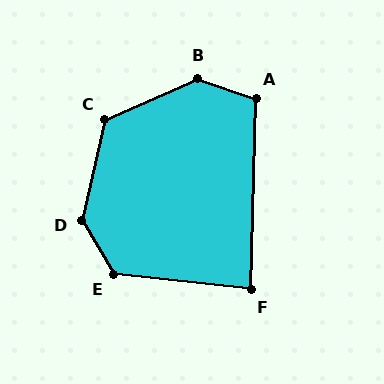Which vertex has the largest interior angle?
B, at approximately 138 degrees.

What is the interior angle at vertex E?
Approximately 127 degrees (obtuse).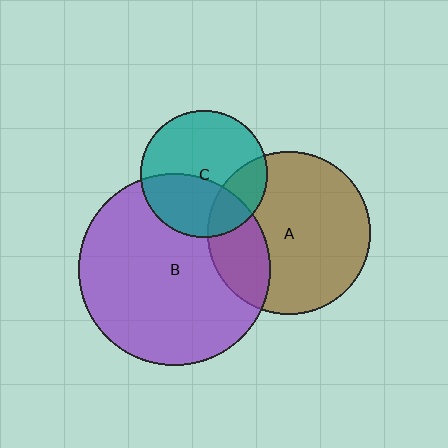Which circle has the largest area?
Circle B (purple).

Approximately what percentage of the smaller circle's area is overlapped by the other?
Approximately 25%.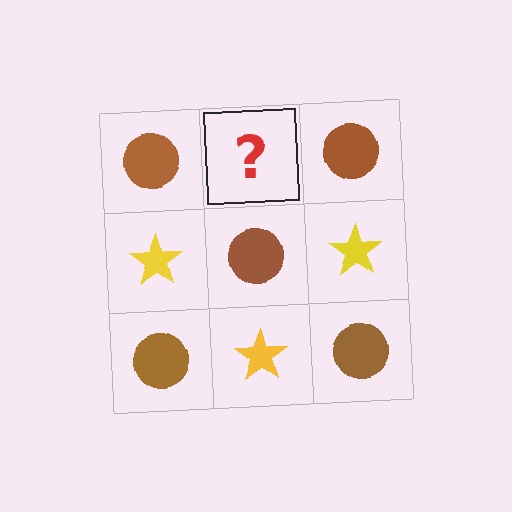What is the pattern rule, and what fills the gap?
The rule is that it alternates brown circle and yellow star in a checkerboard pattern. The gap should be filled with a yellow star.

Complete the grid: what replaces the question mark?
The question mark should be replaced with a yellow star.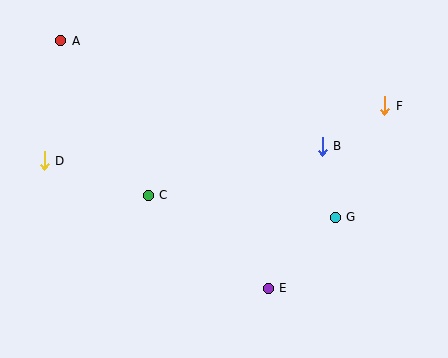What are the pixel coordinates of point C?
Point C is at (148, 195).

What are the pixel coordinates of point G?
Point G is at (335, 217).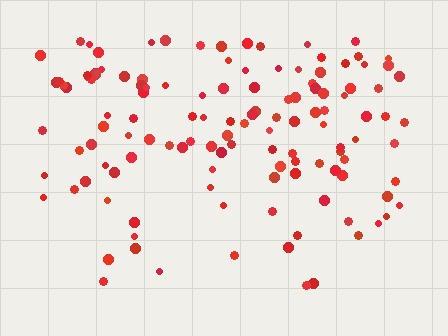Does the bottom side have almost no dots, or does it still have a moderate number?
Still a moderate number, just noticeably fewer than the top.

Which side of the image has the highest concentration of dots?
The top.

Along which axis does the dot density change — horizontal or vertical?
Vertical.